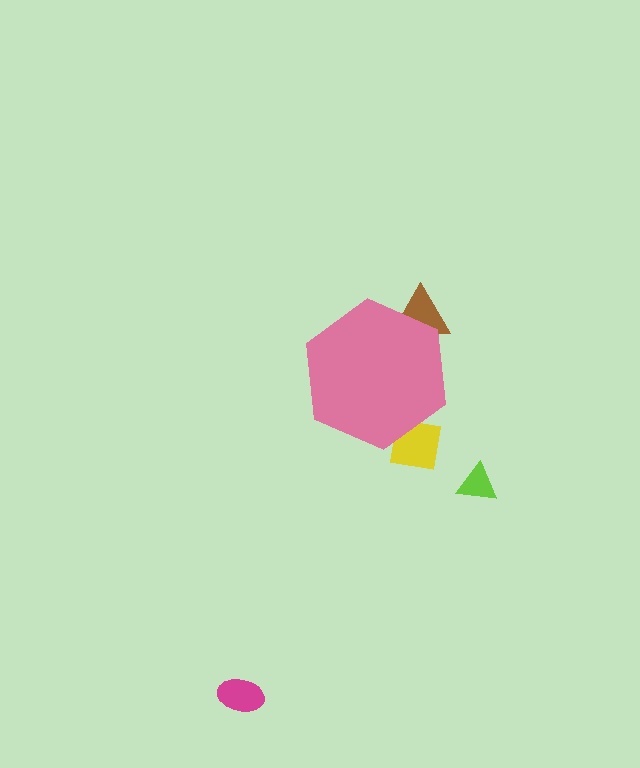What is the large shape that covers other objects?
A pink hexagon.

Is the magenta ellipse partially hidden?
No, the magenta ellipse is fully visible.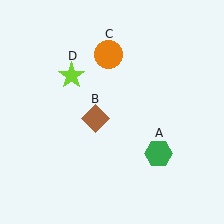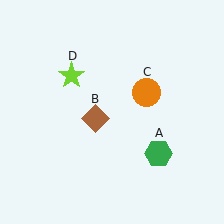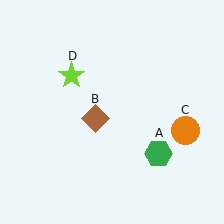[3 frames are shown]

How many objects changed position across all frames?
1 object changed position: orange circle (object C).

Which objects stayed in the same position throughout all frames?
Green hexagon (object A) and brown diamond (object B) and lime star (object D) remained stationary.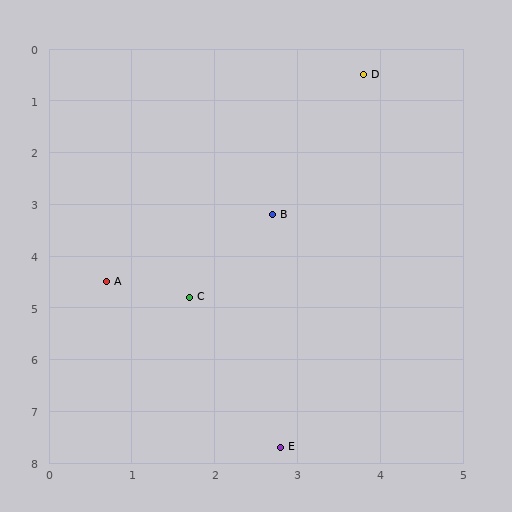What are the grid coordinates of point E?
Point E is at approximately (2.8, 7.7).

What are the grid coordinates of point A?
Point A is at approximately (0.7, 4.5).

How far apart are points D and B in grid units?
Points D and B are about 2.9 grid units apart.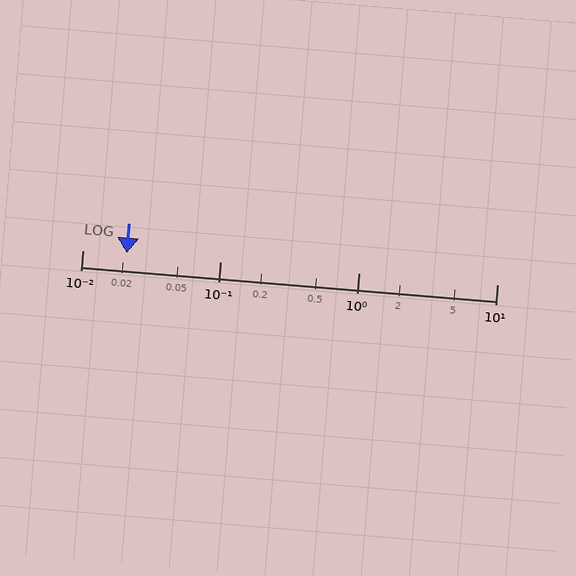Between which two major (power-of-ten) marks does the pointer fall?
The pointer is between 0.01 and 0.1.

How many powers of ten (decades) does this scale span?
The scale spans 3 decades, from 0.01 to 10.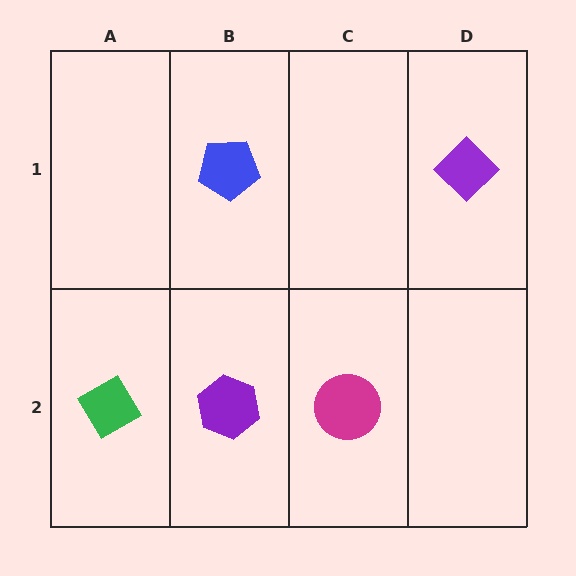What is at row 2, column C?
A magenta circle.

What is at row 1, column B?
A blue pentagon.